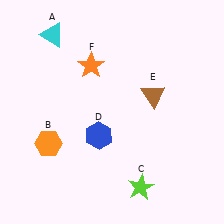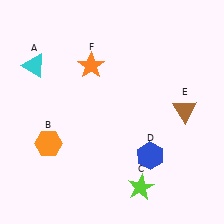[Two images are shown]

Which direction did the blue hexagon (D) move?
The blue hexagon (D) moved right.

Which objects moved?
The objects that moved are: the cyan triangle (A), the blue hexagon (D), the brown triangle (E).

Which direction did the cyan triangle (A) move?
The cyan triangle (A) moved down.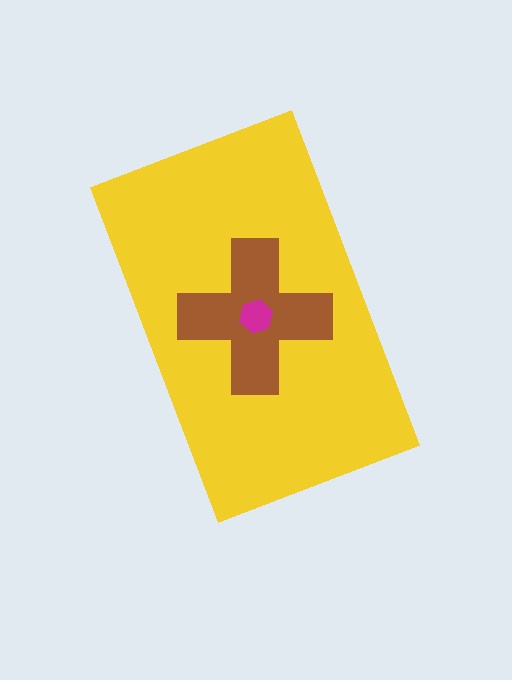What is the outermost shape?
The yellow rectangle.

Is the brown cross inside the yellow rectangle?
Yes.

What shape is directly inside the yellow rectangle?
The brown cross.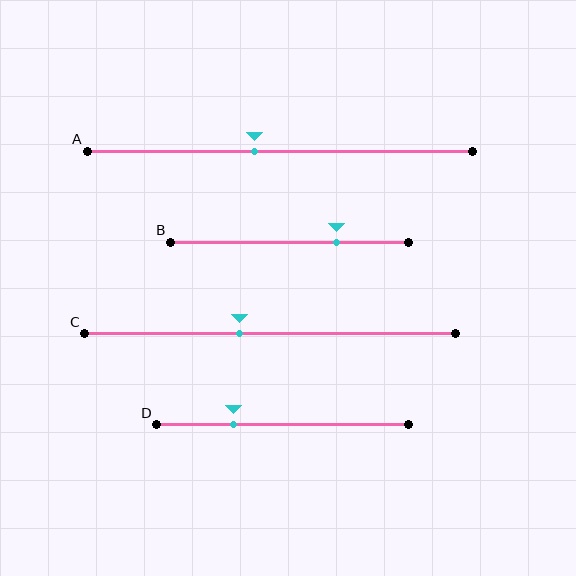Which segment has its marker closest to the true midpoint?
Segment A has its marker closest to the true midpoint.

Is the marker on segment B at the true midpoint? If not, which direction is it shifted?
No, the marker on segment B is shifted to the right by about 20% of the segment length.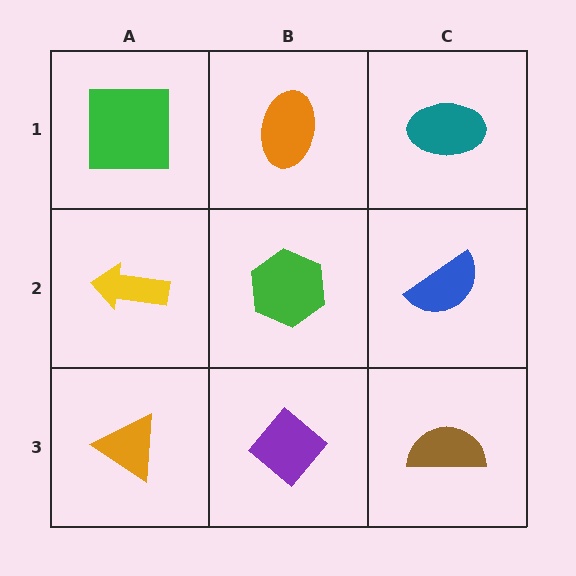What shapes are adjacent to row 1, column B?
A green hexagon (row 2, column B), a green square (row 1, column A), a teal ellipse (row 1, column C).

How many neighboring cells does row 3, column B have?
3.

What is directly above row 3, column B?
A green hexagon.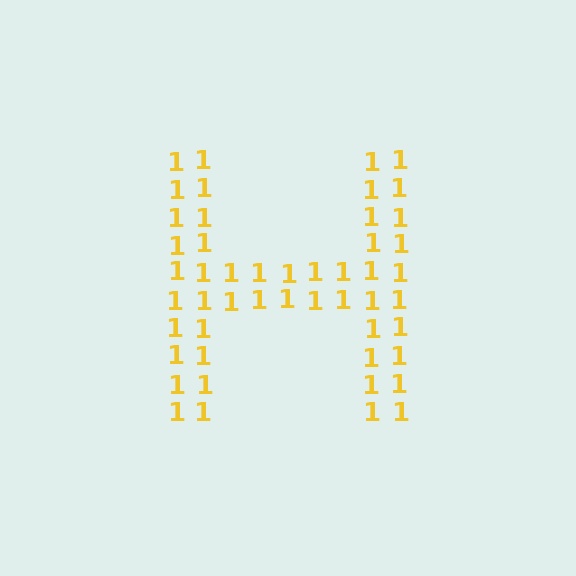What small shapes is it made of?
It is made of small digit 1's.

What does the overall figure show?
The overall figure shows the letter H.